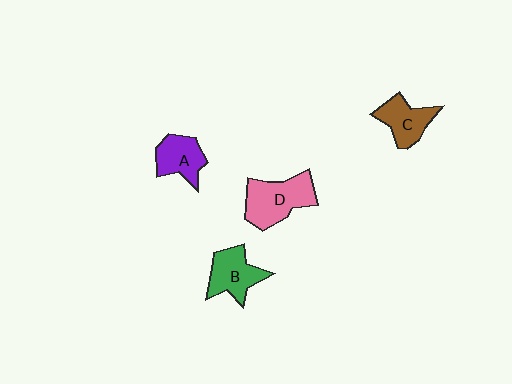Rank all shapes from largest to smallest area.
From largest to smallest: D (pink), B (green), C (brown), A (purple).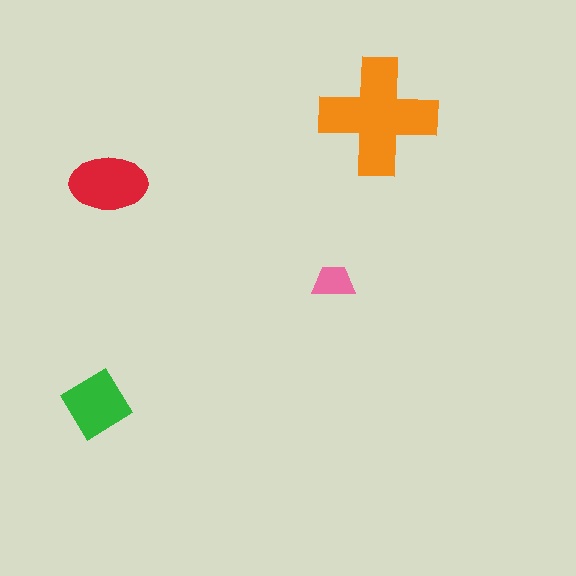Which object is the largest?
The orange cross.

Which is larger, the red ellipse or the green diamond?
The red ellipse.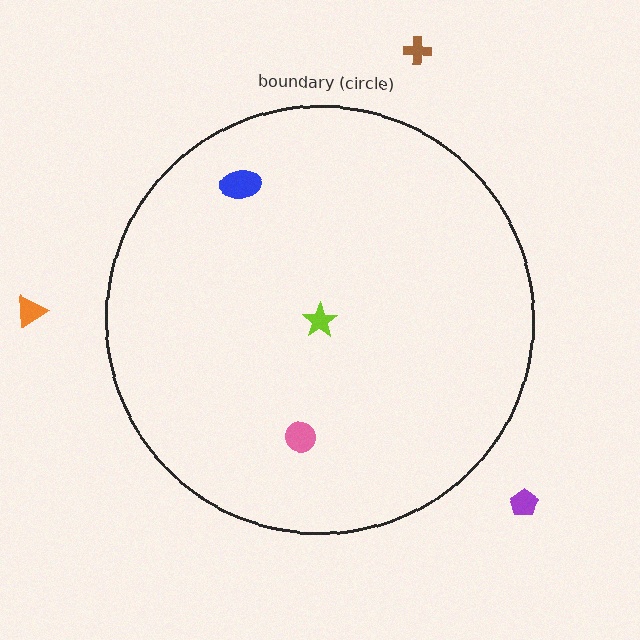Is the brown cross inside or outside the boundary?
Outside.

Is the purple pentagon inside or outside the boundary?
Outside.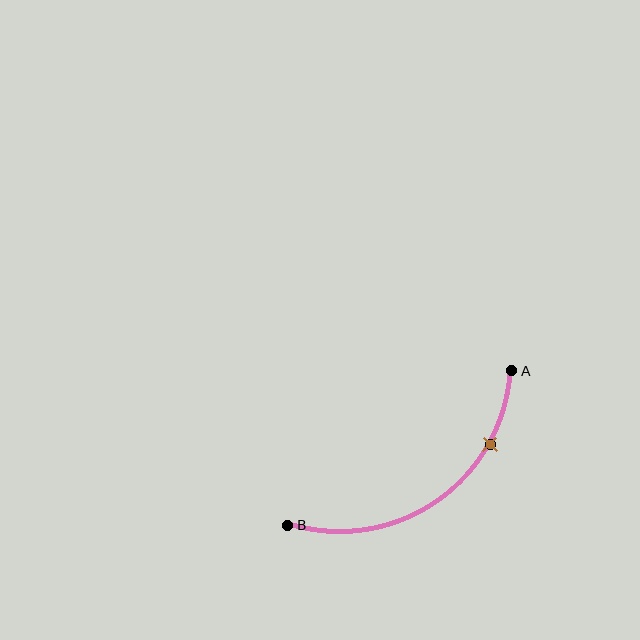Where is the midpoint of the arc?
The arc midpoint is the point on the curve farthest from the straight line joining A and B. It sits below and to the right of that line.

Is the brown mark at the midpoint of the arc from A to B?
No. The brown mark lies on the arc but is closer to endpoint A. The arc midpoint would be at the point on the curve equidistant along the arc from both A and B.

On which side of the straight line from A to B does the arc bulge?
The arc bulges below and to the right of the straight line connecting A and B.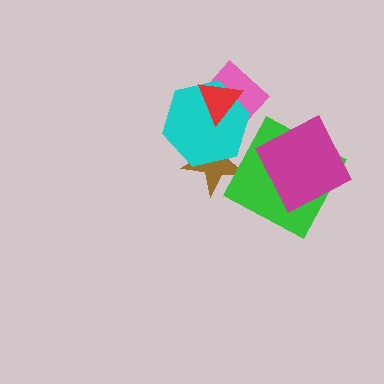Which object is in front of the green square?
The magenta square is in front of the green square.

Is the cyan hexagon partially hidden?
Yes, it is partially covered by another shape.